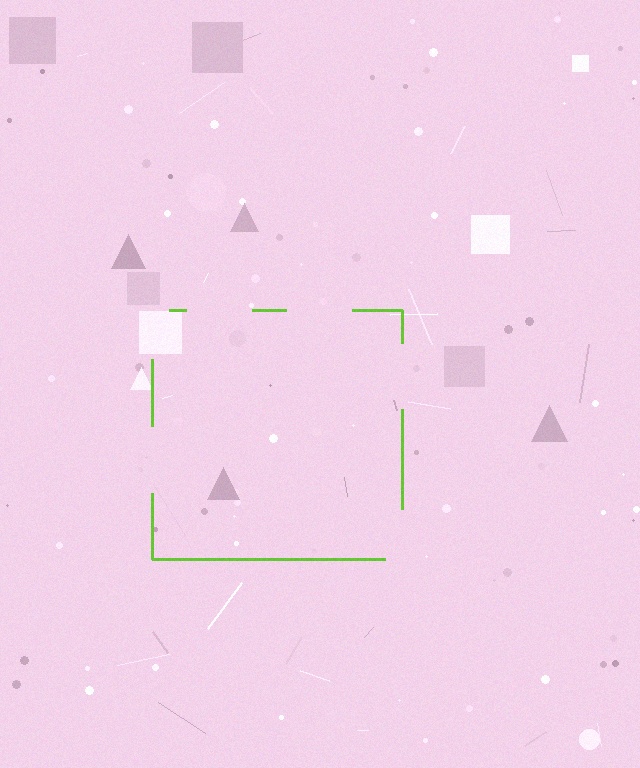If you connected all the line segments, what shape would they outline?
They would outline a square.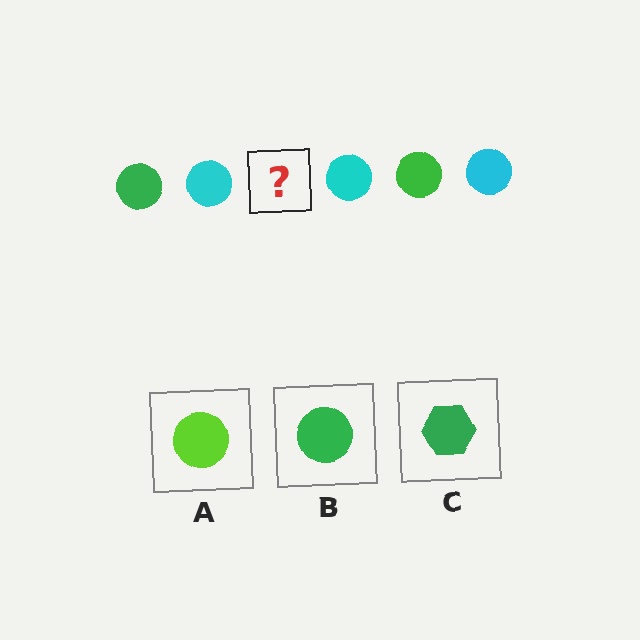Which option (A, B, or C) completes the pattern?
B.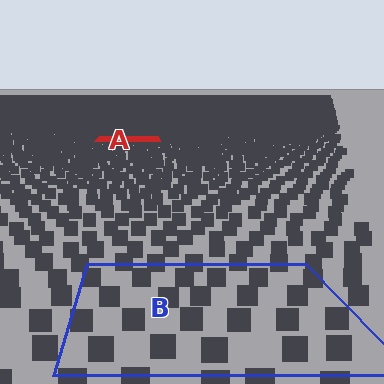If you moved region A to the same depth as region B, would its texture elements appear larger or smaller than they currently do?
They would appear larger. At a closer depth, the same texture elements are projected at a bigger on-screen size.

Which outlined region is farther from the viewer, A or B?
Region A is farther from the viewer — the texture elements inside it appear smaller and more densely packed.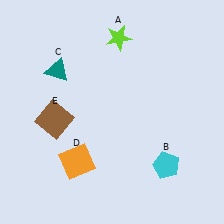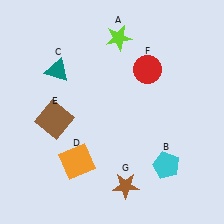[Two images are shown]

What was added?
A red circle (F), a brown star (G) were added in Image 2.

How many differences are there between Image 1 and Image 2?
There are 2 differences between the two images.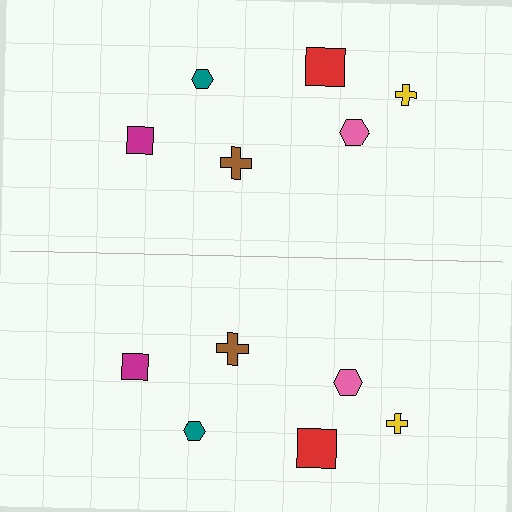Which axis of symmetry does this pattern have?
The pattern has a horizontal axis of symmetry running through the center of the image.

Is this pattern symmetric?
Yes, this pattern has bilateral (reflection) symmetry.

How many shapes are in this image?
There are 12 shapes in this image.